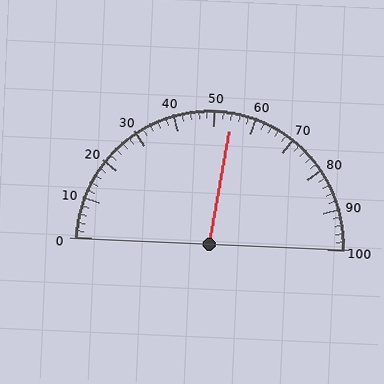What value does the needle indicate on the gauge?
The needle indicates approximately 54.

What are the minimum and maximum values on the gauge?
The gauge ranges from 0 to 100.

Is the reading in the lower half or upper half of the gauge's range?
The reading is in the upper half of the range (0 to 100).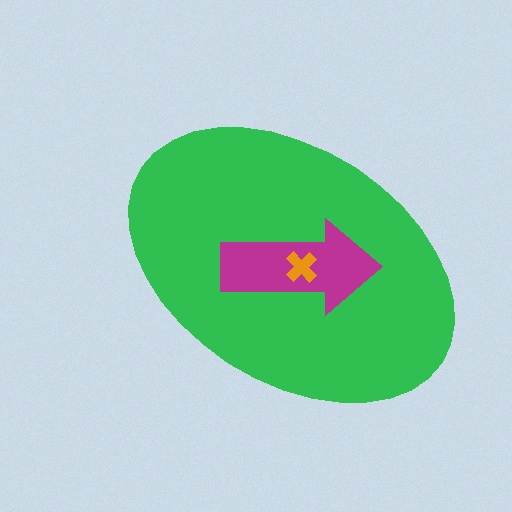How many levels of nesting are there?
3.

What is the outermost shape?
The green ellipse.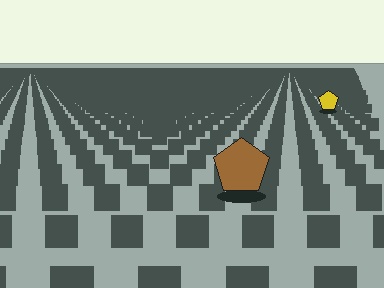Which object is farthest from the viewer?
The yellow pentagon is farthest from the viewer. It appears smaller and the ground texture around it is denser.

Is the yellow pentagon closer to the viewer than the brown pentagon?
No. The brown pentagon is closer — you can tell from the texture gradient: the ground texture is coarser near it.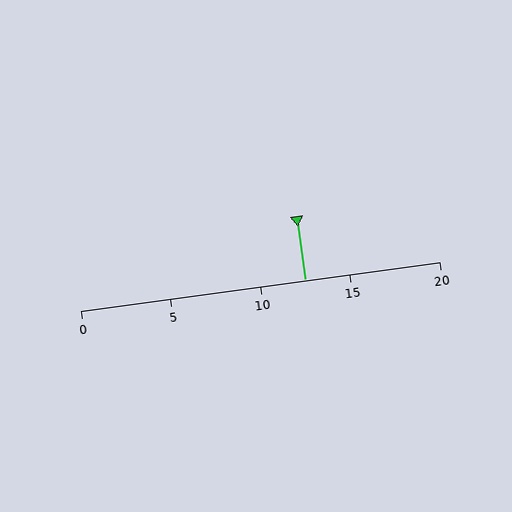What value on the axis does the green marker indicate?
The marker indicates approximately 12.5.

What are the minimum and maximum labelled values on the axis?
The axis runs from 0 to 20.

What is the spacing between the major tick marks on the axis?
The major ticks are spaced 5 apart.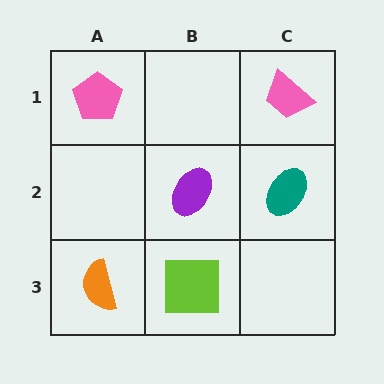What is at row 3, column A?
An orange semicircle.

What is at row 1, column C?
A pink trapezoid.